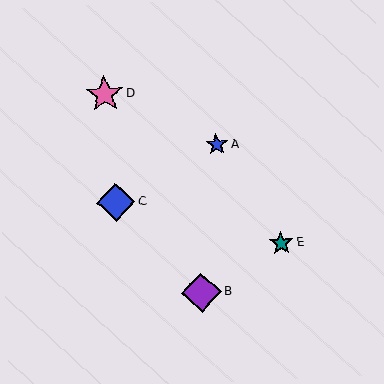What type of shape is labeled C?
Shape C is a blue diamond.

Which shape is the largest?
The purple diamond (labeled B) is the largest.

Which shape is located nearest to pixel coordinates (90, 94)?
The pink star (labeled D) at (105, 94) is nearest to that location.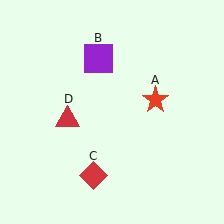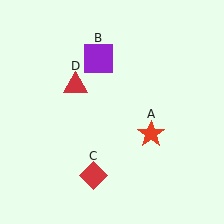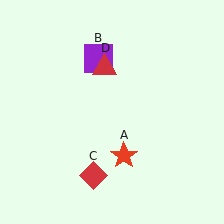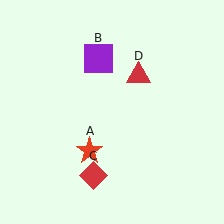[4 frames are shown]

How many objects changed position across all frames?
2 objects changed position: red star (object A), red triangle (object D).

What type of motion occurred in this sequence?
The red star (object A), red triangle (object D) rotated clockwise around the center of the scene.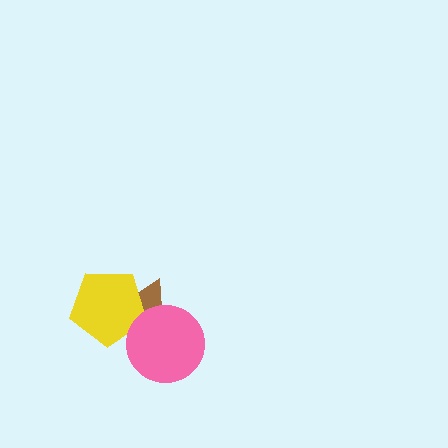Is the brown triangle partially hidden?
Yes, it is partially covered by another shape.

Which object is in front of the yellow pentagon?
The pink circle is in front of the yellow pentagon.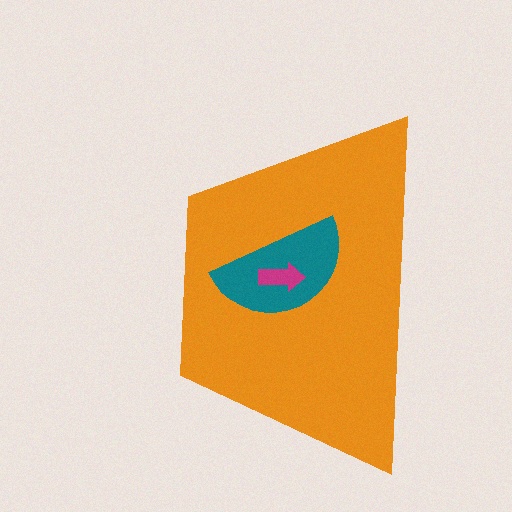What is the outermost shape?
The orange trapezoid.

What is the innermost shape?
The magenta arrow.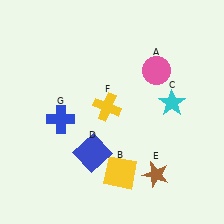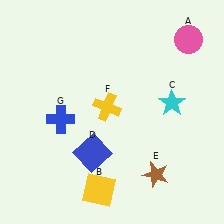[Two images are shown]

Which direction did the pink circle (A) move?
The pink circle (A) moved right.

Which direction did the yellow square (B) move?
The yellow square (B) moved left.